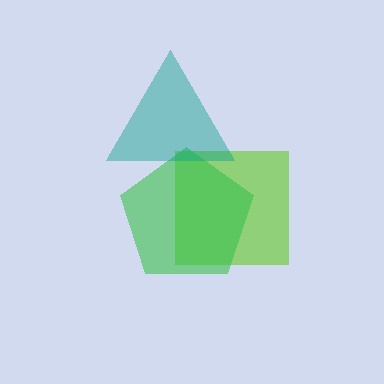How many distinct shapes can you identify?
There are 3 distinct shapes: a lime square, a green pentagon, a teal triangle.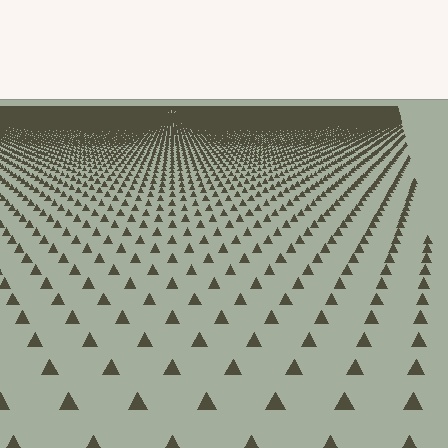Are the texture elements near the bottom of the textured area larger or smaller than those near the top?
Larger. Near the bottom, elements are closer to the viewer and appear at a bigger on-screen size.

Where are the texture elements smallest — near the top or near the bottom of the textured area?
Near the top.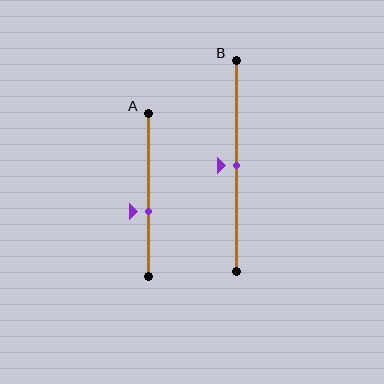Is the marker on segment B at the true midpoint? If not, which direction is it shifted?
Yes, the marker on segment B is at the true midpoint.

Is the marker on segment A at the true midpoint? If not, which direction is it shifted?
No, the marker on segment A is shifted downward by about 10% of the segment length.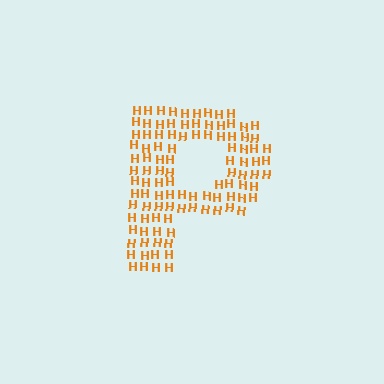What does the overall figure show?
The overall figure shows the letter P.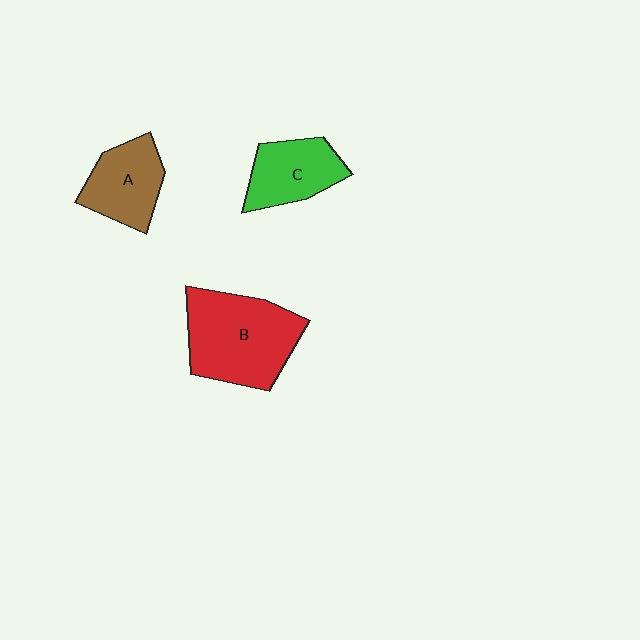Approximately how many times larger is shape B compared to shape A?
Approximately 1.6 times.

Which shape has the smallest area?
Shape C (green).